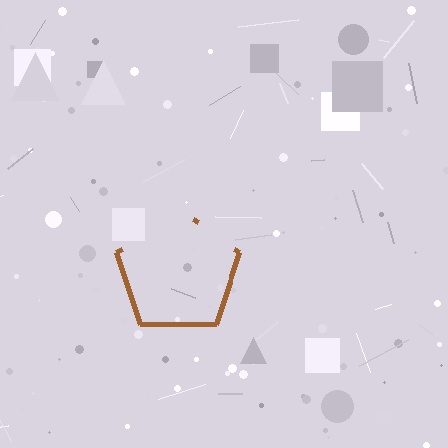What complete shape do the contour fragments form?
The contour fragments form a pentagon.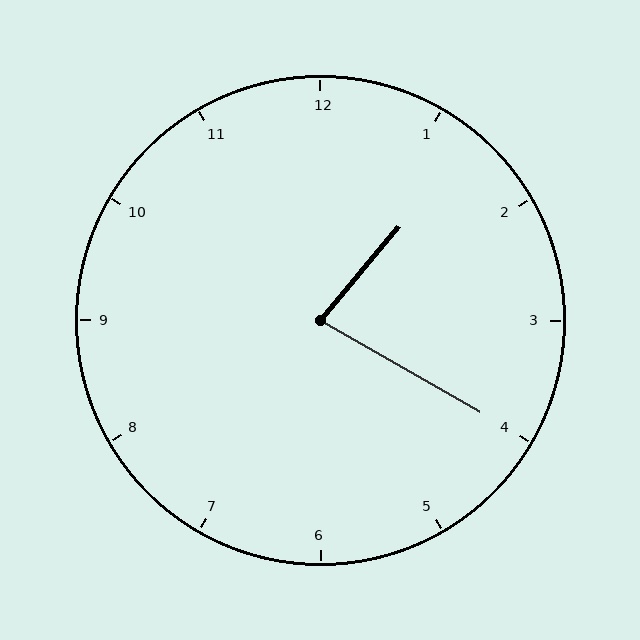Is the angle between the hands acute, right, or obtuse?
It is acute.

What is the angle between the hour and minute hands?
Approximately 80 degrees.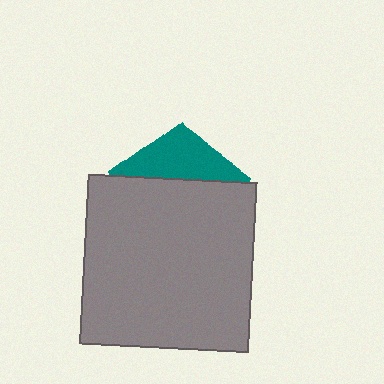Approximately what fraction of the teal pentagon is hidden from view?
Roughly 68% of the teal pentagon is hidden behind the gray square.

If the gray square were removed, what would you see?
You would see the complete teal pentagon.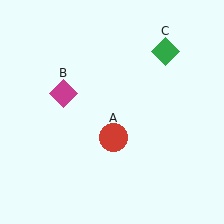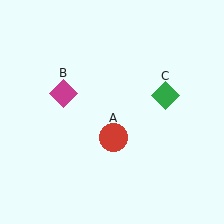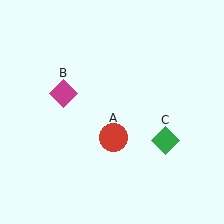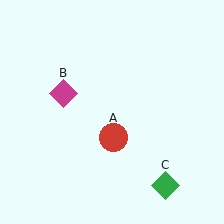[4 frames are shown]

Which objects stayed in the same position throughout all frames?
Red circle (object A) and magenta diamond (object B) remained stationary.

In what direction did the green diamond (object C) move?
The green diamond (object C) moved down.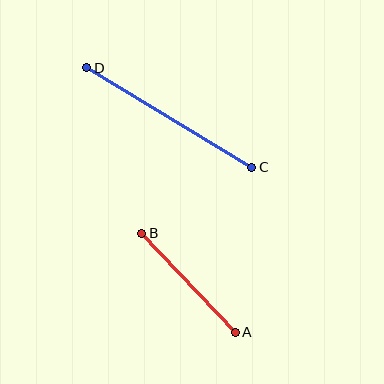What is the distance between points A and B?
The distance is approximately 136 pixels.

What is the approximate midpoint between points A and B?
The midpoint is at approximately (188, 283) pixels.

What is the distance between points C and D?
The distance is approximately 193 pixels.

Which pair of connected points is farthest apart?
Points C and D are farthest apart.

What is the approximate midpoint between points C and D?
The midpoint is at approximately (169, 117) pixels.